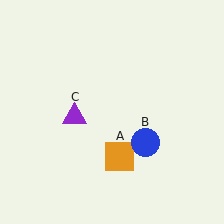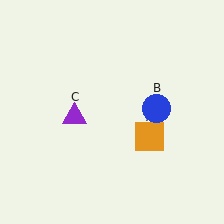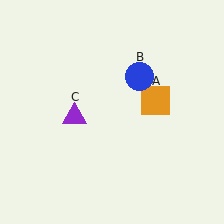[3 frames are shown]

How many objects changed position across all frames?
2 objects changed position: orange square (object A), blue circle (object B).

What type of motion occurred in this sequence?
The orange square (object A), blue circle (object B) rotated counterclockwise around the center of the scene.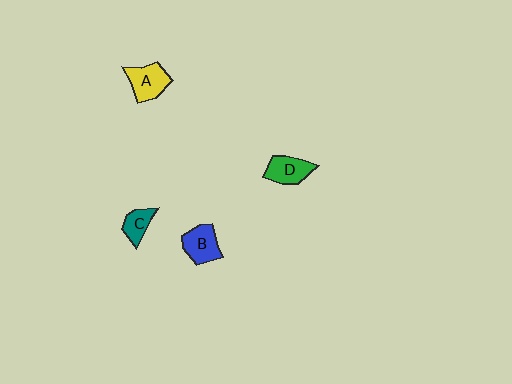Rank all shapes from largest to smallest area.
From largest to smallest: A (yellow), B (blue), D (green), C (teal).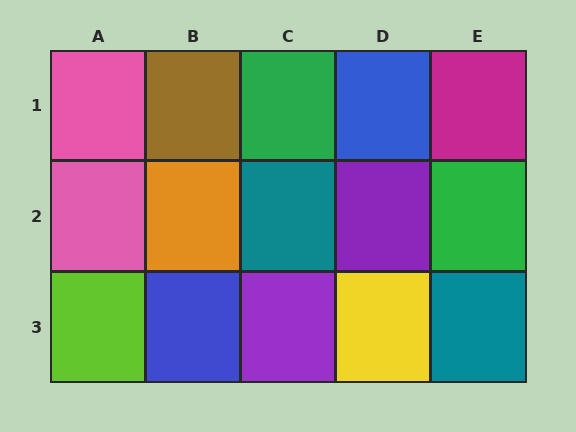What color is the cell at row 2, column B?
Orange.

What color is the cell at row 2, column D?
Purple.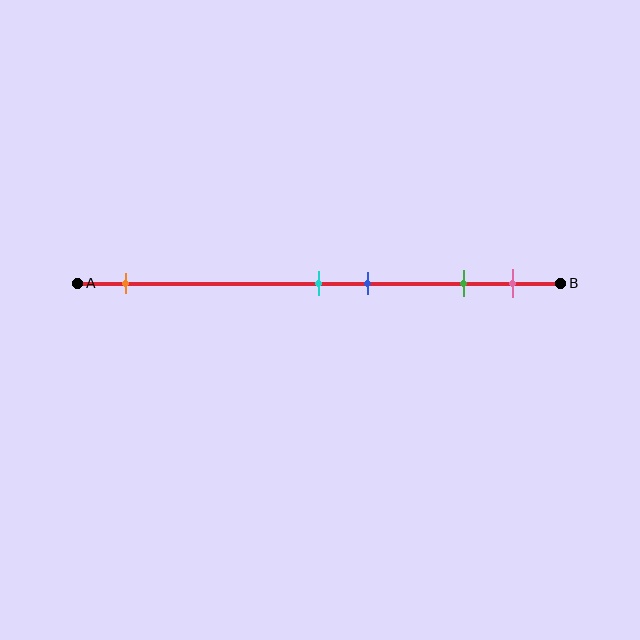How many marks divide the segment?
There are 5 marks dividing the segment.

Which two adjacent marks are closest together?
The cyan and blue marks are the closest adjacent pair.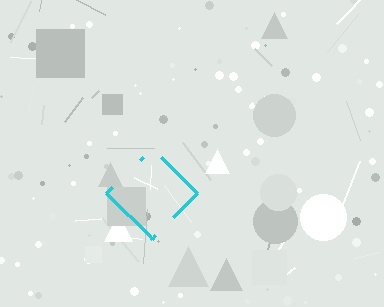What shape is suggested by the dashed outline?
The dashed outline suggests a diamond.